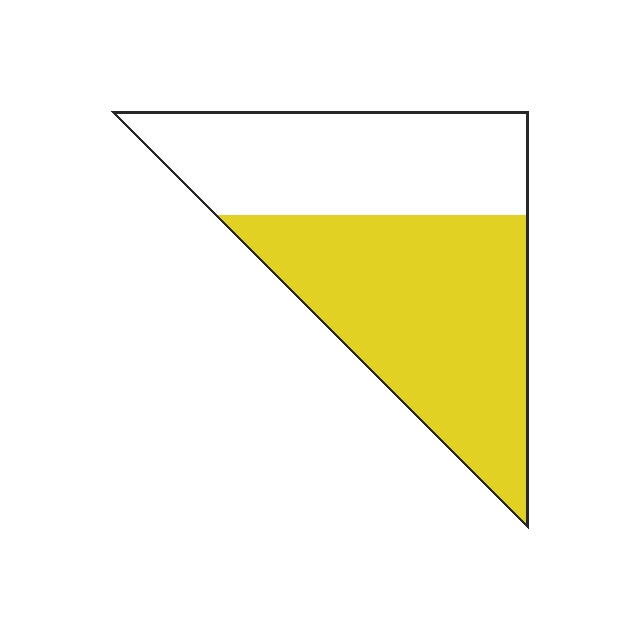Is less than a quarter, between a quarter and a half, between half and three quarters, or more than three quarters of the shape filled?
Between half and three quarters.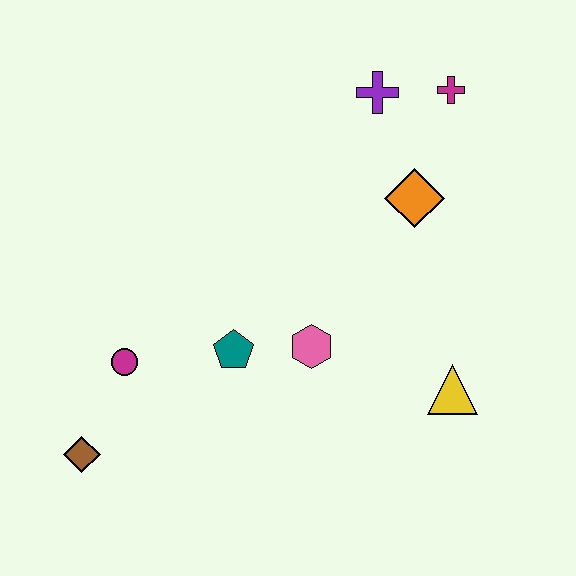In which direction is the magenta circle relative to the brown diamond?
The magenta circle is above the brown diamond.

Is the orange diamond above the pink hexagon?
Yes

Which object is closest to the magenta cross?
The purple cross is closest to the magenta cross.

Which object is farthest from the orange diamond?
The brown diamond is farthest from the orange diamond.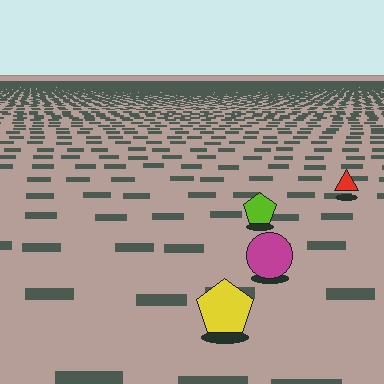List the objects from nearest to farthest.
From nearest to farthest: the yellow pentagon, the magenta circle, the lime pentagon, the red triangle.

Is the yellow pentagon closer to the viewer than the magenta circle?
Yes. The yellow pentagon is closer — you can tell from the texture gradient: the ground texture is coarser near it.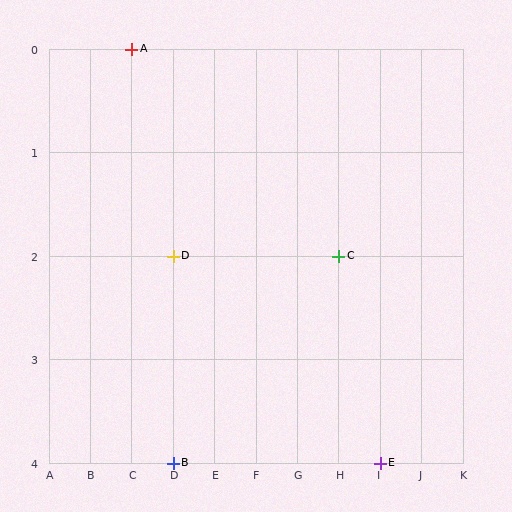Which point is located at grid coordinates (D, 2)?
Point D is at (D, 2).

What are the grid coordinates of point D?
Point D is at grid coordinates (D, 2).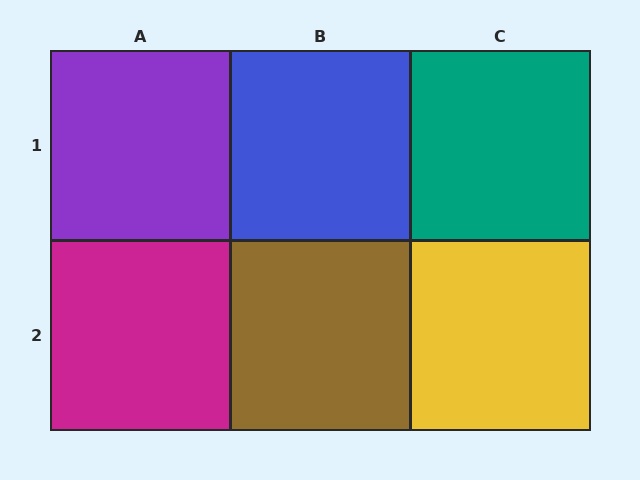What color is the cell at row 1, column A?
Purple.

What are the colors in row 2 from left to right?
Magenta, brown, yellow.